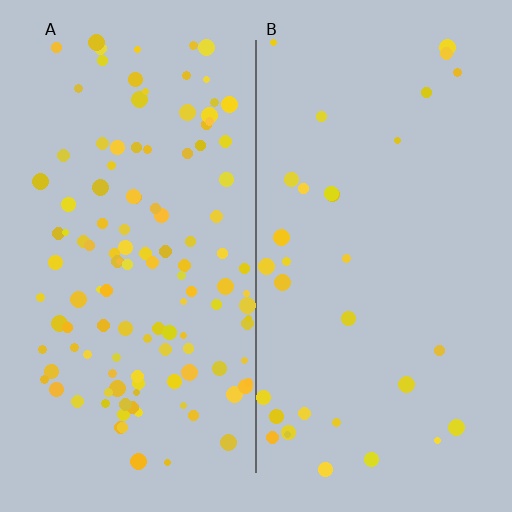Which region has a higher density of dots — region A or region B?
A (the left).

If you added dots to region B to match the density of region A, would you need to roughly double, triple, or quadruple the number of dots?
Approximately quadruple.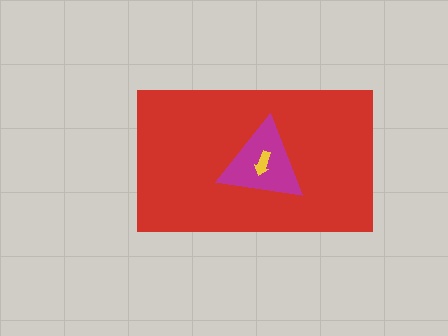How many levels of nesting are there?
3.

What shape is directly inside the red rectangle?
The magenta triangle.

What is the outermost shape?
The red rectangle.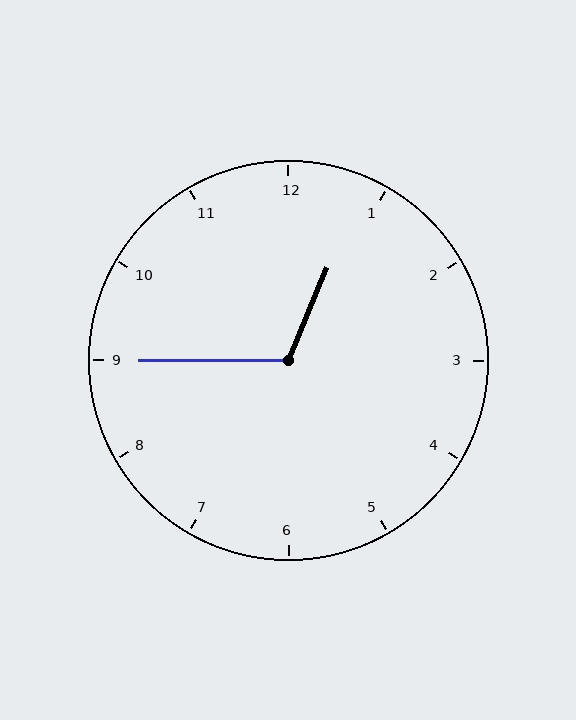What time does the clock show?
12:45.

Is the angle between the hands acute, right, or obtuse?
It is obtuse.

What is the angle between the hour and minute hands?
Approximately 112 degrees.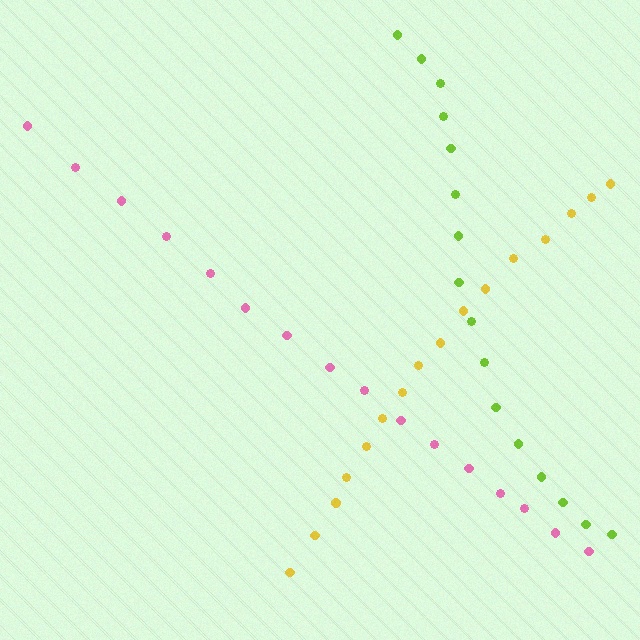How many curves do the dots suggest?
There are 3 distinct paths.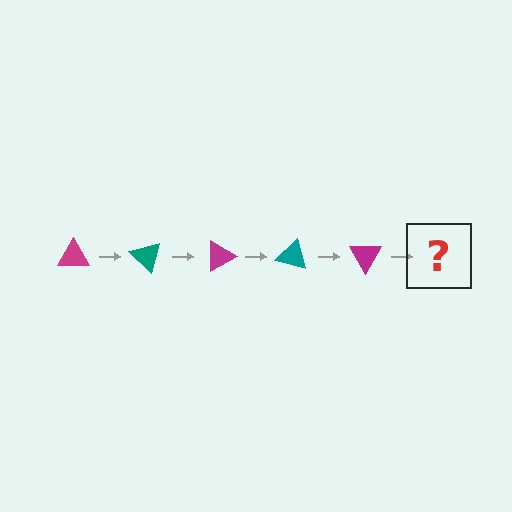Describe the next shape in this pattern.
It should be a teal triangle, rotated 225 degrees from the start.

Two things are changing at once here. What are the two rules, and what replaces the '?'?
The two rules are that it rotates 45 degrees each step and the color cycles through magenta and teal. The '?' should be a teal triangle, rotated 225 degrees from the start.